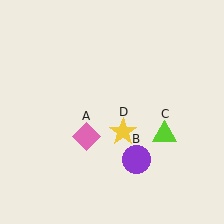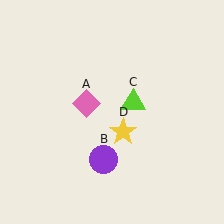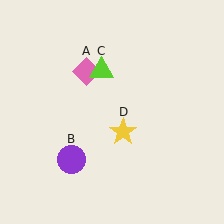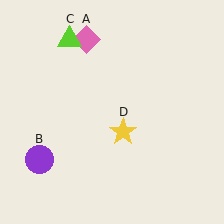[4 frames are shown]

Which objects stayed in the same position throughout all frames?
Yellow star (object D) remained stationary.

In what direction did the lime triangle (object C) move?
The lime triangle (object C) moved up and to the left.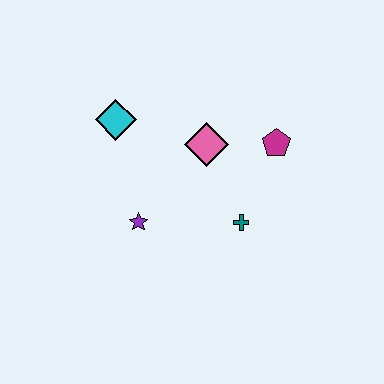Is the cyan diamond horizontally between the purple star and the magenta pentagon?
No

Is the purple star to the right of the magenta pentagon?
No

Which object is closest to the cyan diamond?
The pink diamond is closest to the cyan diamond.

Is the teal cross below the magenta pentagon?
Yes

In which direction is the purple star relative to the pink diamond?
The purple star is below the pink diamond.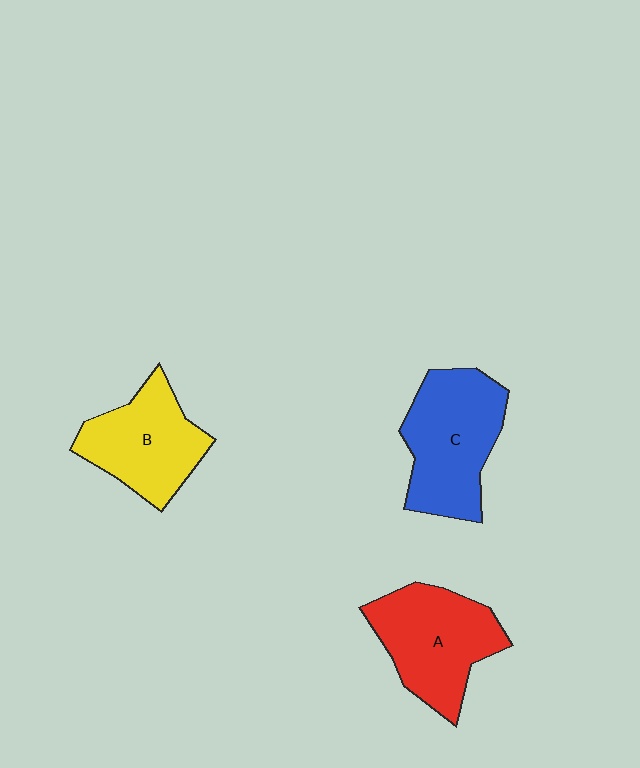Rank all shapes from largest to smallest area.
From largest to smallest: C (blue), A (red), B (yellow).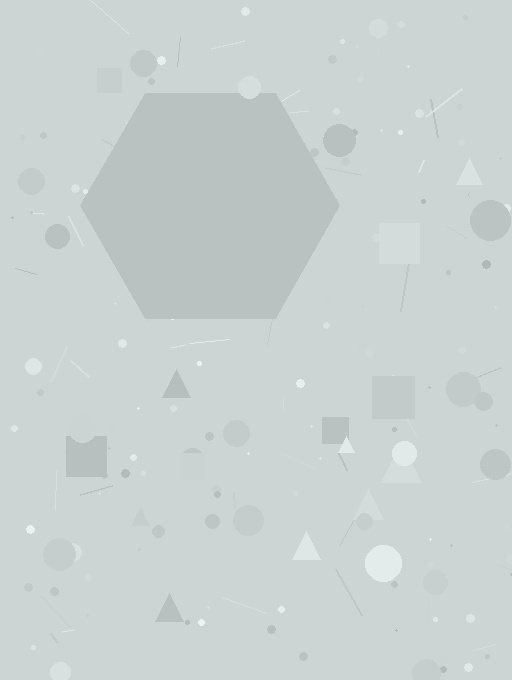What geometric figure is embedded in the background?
A hexagon is embedded in the background.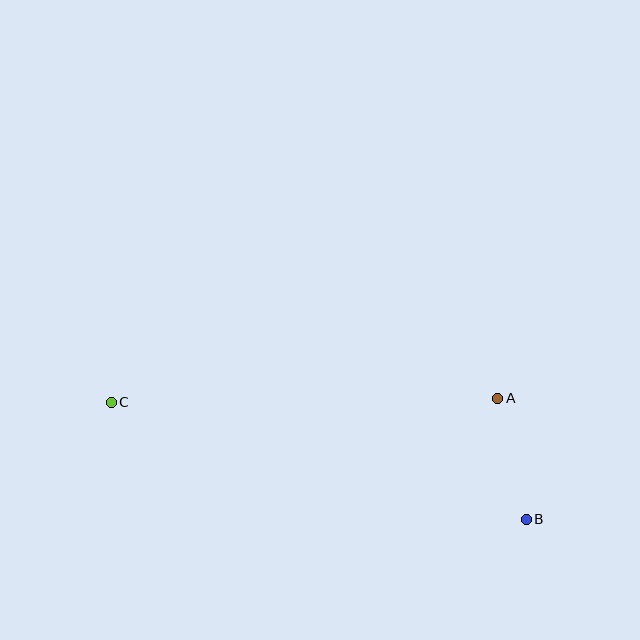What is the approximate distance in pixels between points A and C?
The distance between A and C is approximately 386 pixels.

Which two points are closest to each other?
Points A and B are closest to each other.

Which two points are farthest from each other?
Points B and C are farthest from each other.